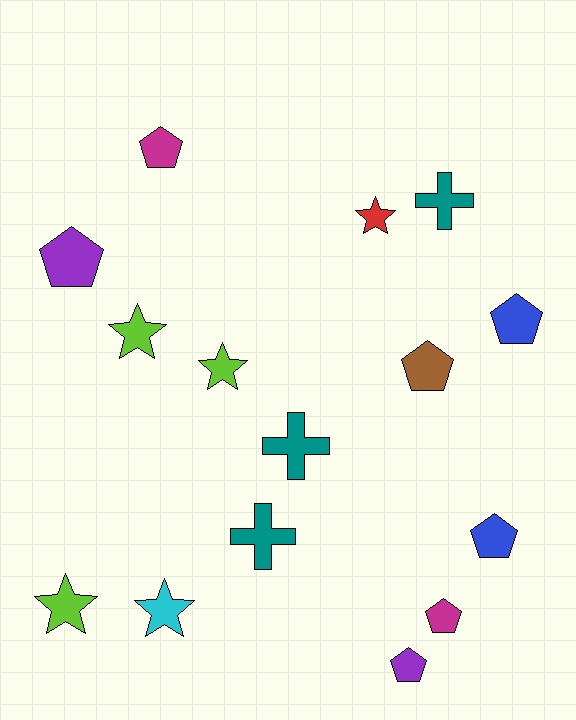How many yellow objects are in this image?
There are no yellow objects.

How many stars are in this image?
There are 5 stars.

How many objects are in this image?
There are 15 objects.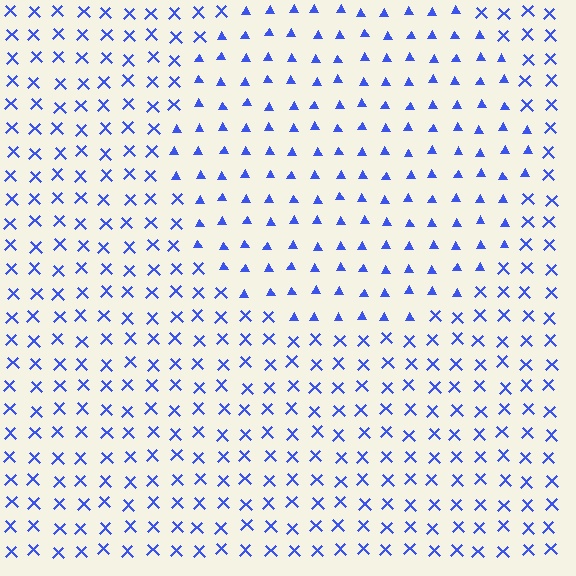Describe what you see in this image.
The image is filled with small blue elements arranged in a uniform grid. A circle-shaped region contains triangles, while the surrounding area contains X marks. The boundary is defined purely by the change in element shape.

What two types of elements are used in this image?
The image uses triangles inside the circle region and X marks outside it.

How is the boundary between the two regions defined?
The boundary is defined by a change in element shape: triangles inside vs. X marks outside. All elements share the same color and spacing.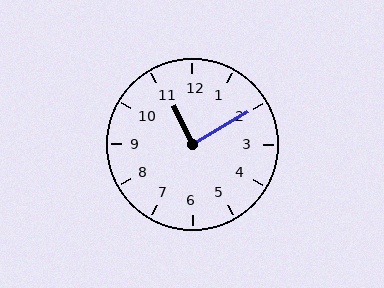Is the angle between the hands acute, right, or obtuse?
It is right.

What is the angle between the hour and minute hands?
Approximately 85 degrees.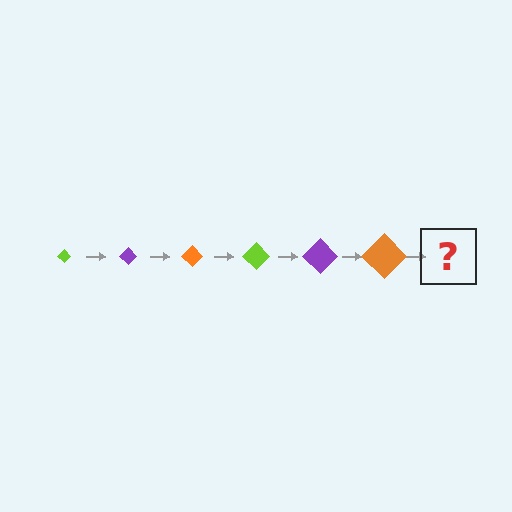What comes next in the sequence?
The next element should be a lime diamond, larger than the previous one.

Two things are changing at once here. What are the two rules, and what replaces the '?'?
The two rules are that the diamond grows larger each step and the color cycles through lime, purple, and orange. The '?' should be a lime diamond, larger than the previous one.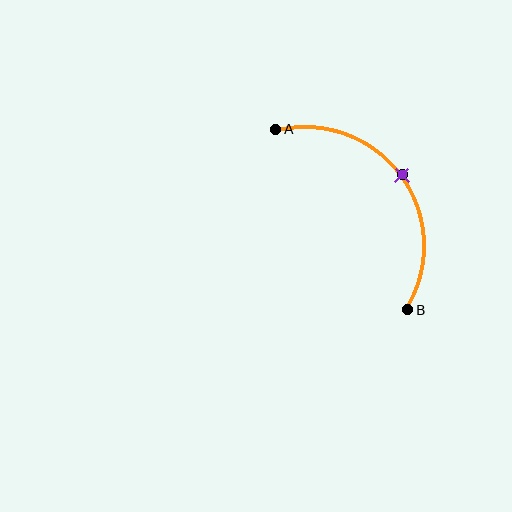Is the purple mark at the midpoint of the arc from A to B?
Yes. The purple mark lies on the arc at equal arc-length from both A and B — it is the arc midpoint.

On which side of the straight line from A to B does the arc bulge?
The arc bulges above and to the right of the straight line connecting A and B.